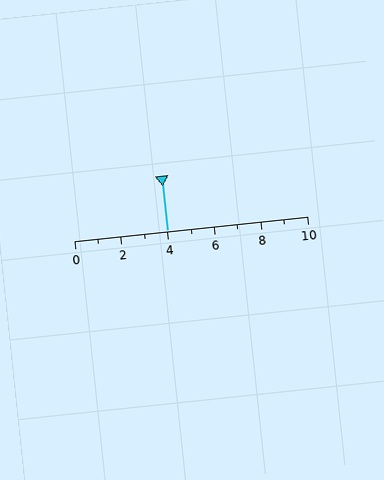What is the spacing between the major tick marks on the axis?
The major ticks are spaced 2 apart.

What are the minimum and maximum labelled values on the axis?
The axis runs from 0 to 10.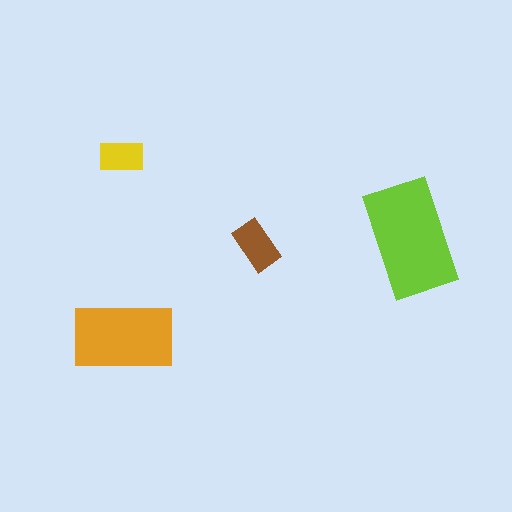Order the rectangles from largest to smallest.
the lime one, the orange one, the brown one, the yellow one.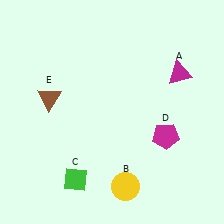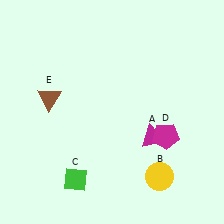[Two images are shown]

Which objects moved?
The objects that moved are: the magenta triangle (A), the yellow circle (B).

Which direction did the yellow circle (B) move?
The yellow circle (B) moved right.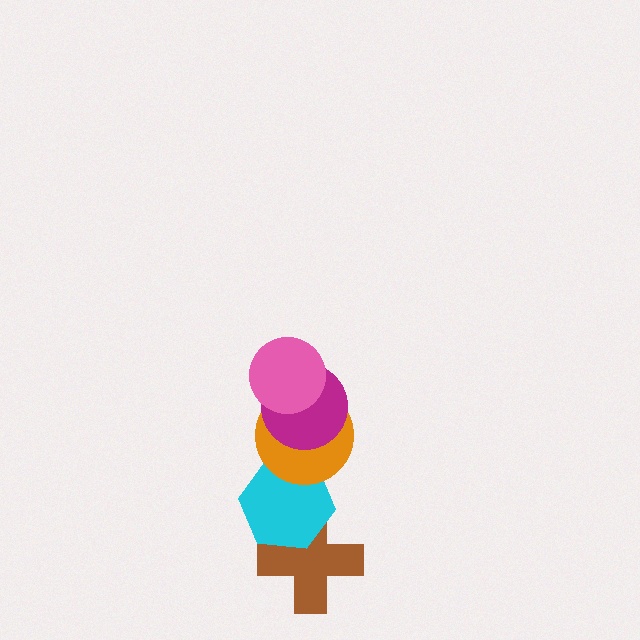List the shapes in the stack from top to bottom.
From top to bottom: the pink circle, the magenta circle, the orange circle, the cyan hexagon, the brown cross.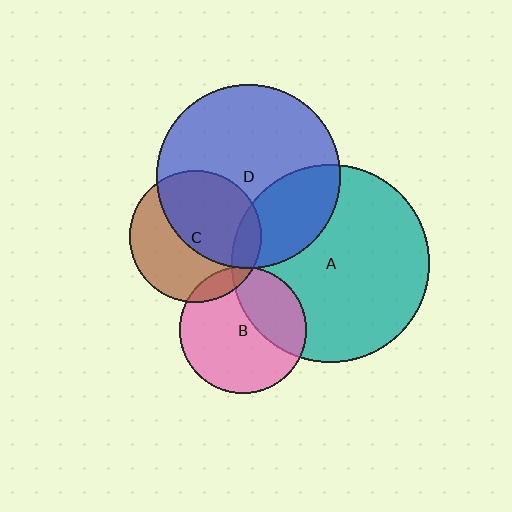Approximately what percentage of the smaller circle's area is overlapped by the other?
Approximately 5%.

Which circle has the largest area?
Circle A (teal).